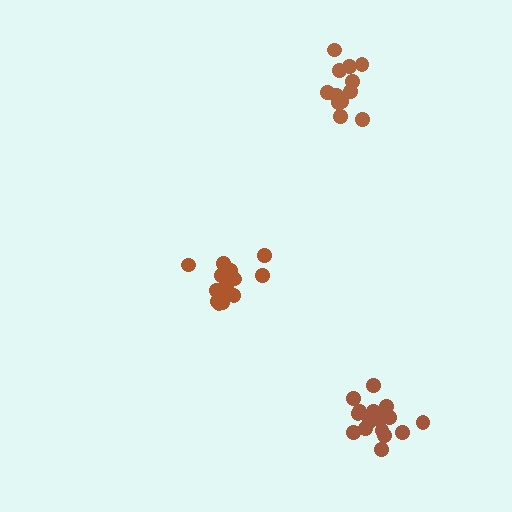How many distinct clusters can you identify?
There are 3 distinct clusters.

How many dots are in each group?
Group 1: 12 dots, Group 2: 16 dots, Group 3: 17 dots (45 total).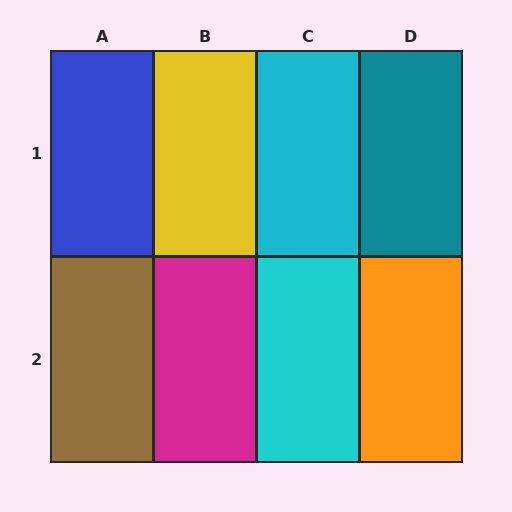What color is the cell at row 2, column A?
Brown.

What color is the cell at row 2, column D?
Orange.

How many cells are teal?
1 cell is teal.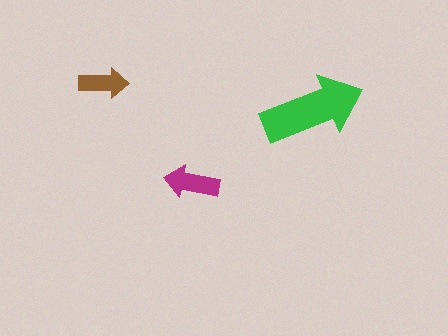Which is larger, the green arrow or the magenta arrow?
The green one.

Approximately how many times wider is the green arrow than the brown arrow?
About 2 times wider.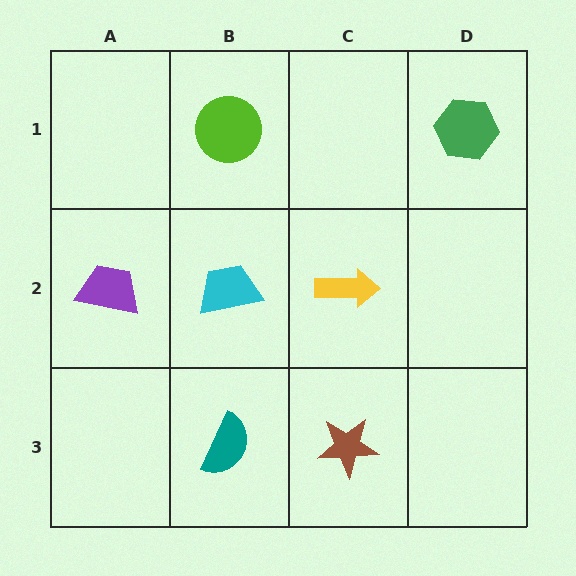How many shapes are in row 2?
3 shapes.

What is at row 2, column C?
A yellow arrow.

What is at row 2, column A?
A purple trapezoid.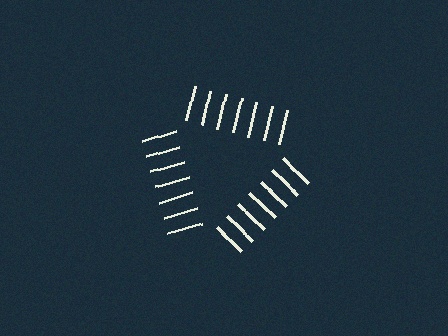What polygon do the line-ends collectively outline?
An illusory triangle — the line segments terminate on its edges but no continuous stroke is drawn.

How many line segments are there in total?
21 — 7 along each of the 3 edges.